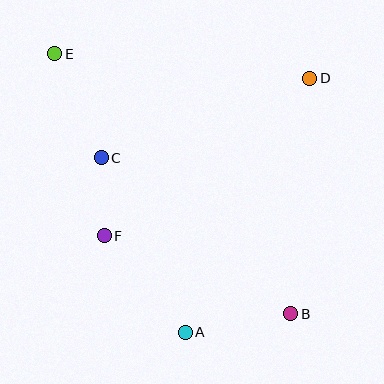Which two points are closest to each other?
Points C and F are closest to each other.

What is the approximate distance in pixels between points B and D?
The distance between B and D is approximately 236 pixels.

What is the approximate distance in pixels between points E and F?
The distance between E and F is approximately 189 pixels.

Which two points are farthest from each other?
Points B and E are farthest from each other.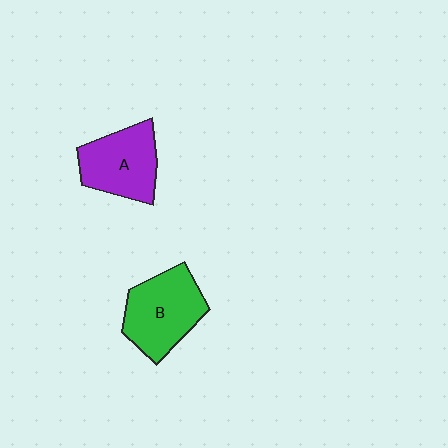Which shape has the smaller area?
Shape A (purple).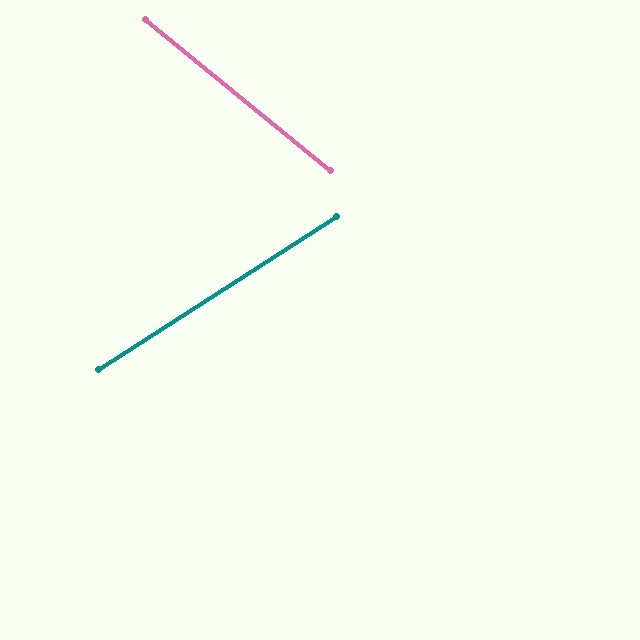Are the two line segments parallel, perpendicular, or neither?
Neither parallel nor perpendicular — they differ by about 72°.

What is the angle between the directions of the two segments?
Approximately 72 degrees.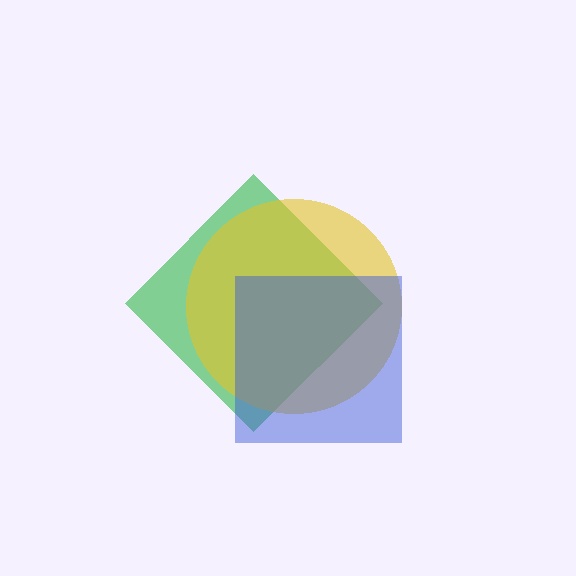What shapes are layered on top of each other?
The layered shapes are: a green diamond, a yellow circle, a blue square.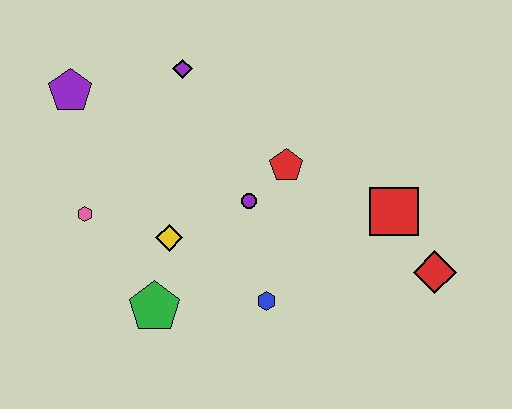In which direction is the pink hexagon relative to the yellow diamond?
The pink hexagon is to the left of the yellow diamond.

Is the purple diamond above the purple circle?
Yes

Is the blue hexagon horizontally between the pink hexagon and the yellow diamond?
No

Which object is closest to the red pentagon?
The purple circle is closest to the red pentagon.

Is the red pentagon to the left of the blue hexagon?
No